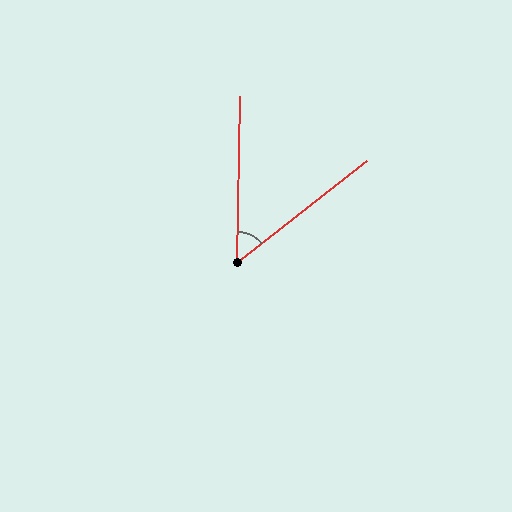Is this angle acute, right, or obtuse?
It is acute.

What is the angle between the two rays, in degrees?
Approximately 51 degrees.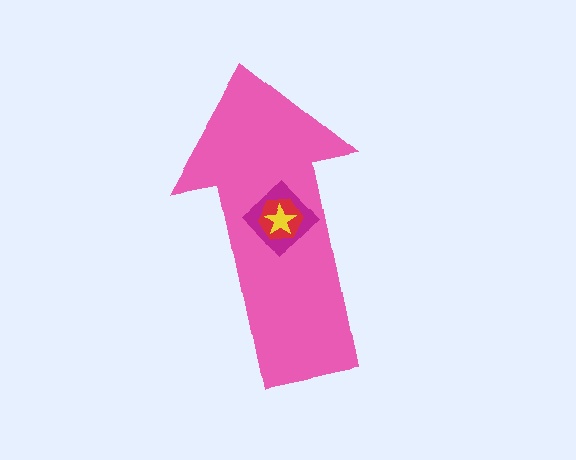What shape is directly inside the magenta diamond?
The red hexagon.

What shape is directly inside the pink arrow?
The magenta diamond.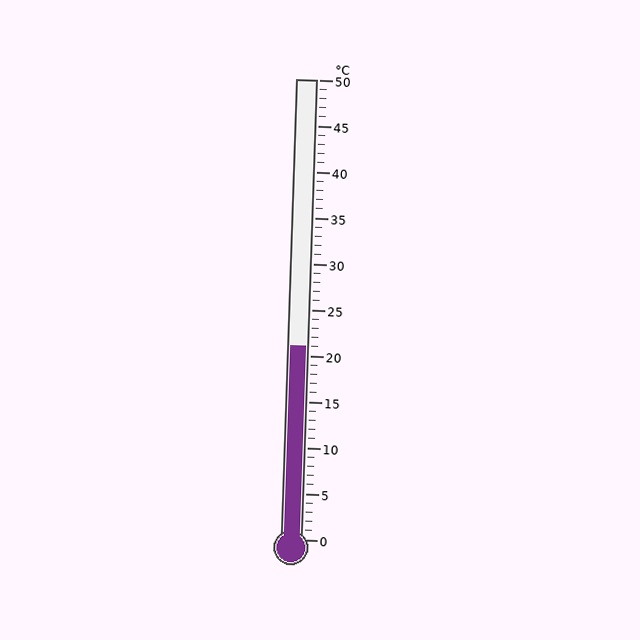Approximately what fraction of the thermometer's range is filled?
The thermometer is filled to approximately 40% of its range.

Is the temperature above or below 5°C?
The temperature is above 5°C.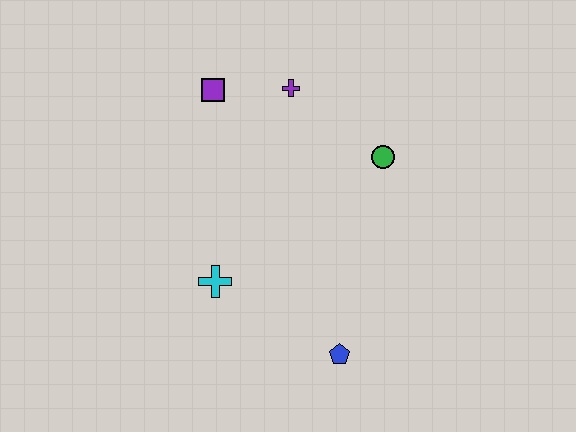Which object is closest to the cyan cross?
The blue pentagon is closest to the cyan cross.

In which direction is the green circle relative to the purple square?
The green circle is to the right of the purple square.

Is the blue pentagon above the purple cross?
No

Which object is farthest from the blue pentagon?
The purple square is farthest from the blue pentagon.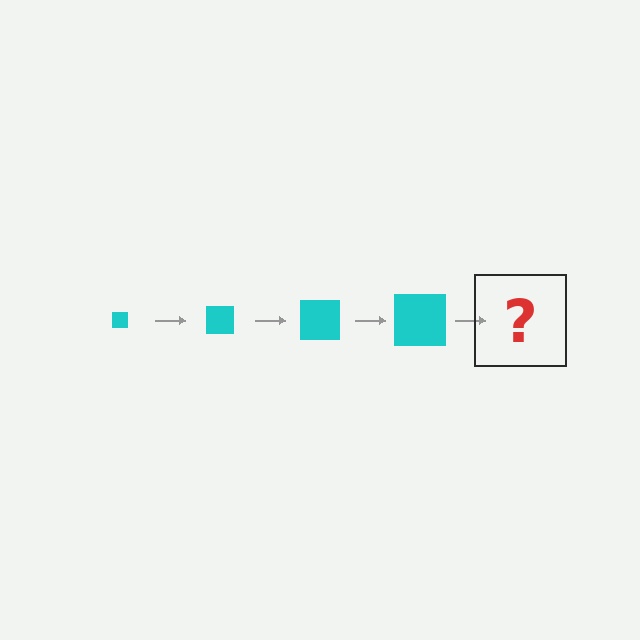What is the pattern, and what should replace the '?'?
The pattern is that the square gets progressively larger each step. The '?' should be a cyan square, larger than the previous one.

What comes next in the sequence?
The next element should be a cyan square, larger than the previous one.